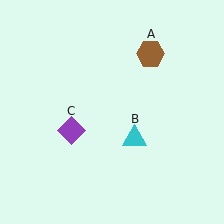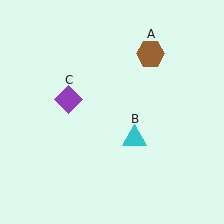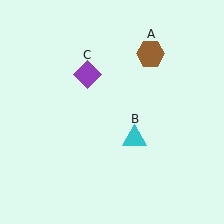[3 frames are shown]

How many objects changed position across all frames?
1 object changed position: purple diamond (object C).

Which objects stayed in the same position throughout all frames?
Brown hexagon (object A) and cyan triangle (object B) remained stationary.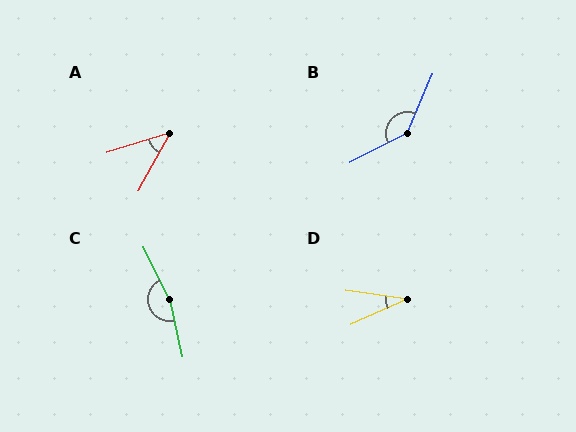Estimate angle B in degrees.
Approximately 141 degrees.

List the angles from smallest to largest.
D (32°), A (45°), B (141°), C (166°).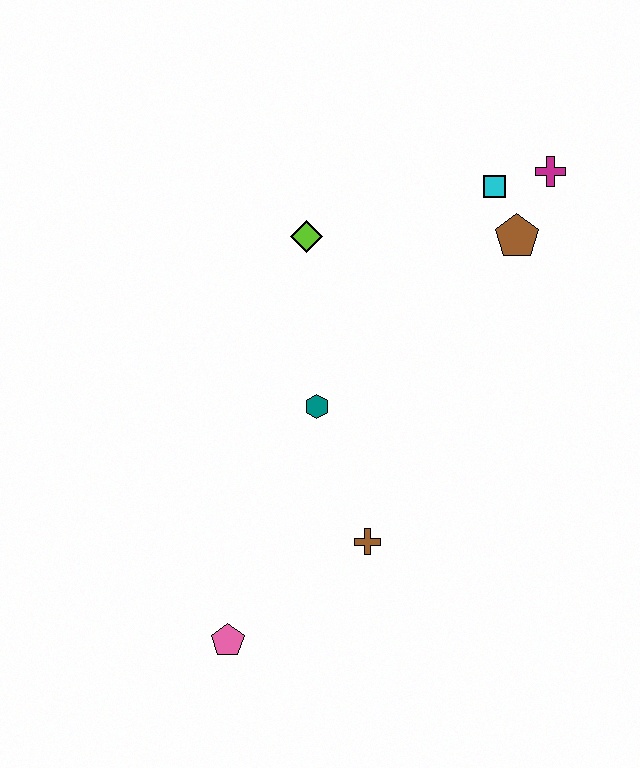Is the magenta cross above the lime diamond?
Yes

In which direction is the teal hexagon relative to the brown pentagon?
The teal hexagon is to the left of the brown pentagon.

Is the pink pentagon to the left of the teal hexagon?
Yes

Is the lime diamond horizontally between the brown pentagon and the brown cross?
No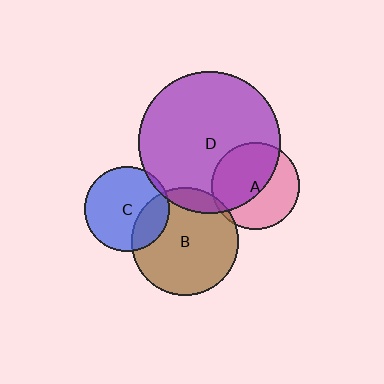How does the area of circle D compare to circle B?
Approximately 1.7 times.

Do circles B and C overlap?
Yes.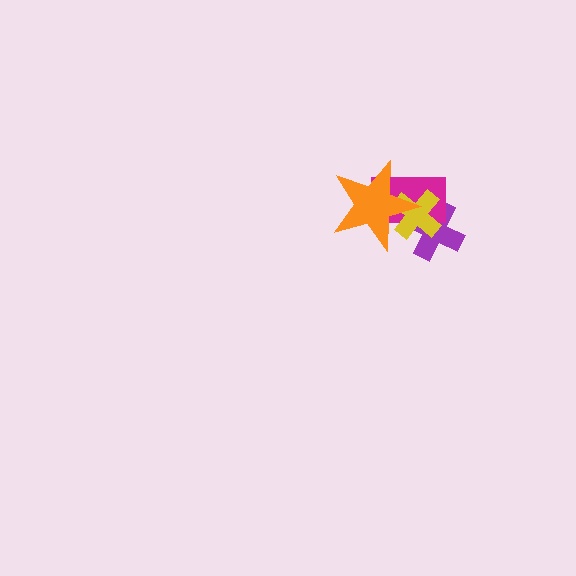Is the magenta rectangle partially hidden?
Yes, it is partially covered by another shape.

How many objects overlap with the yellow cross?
3 objects overlap with the yellow cross.